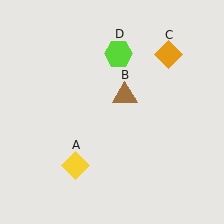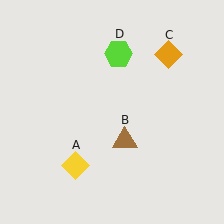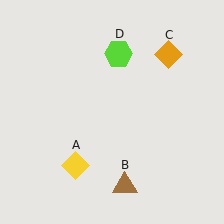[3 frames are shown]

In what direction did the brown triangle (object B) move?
The brown triangle (object B) moved down.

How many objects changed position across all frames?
1 object changed position: brown triangle (object B).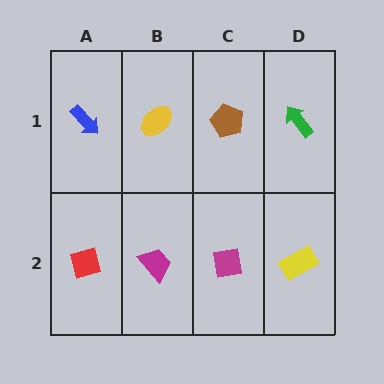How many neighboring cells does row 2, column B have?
3.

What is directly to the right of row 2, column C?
A yellow rectangle.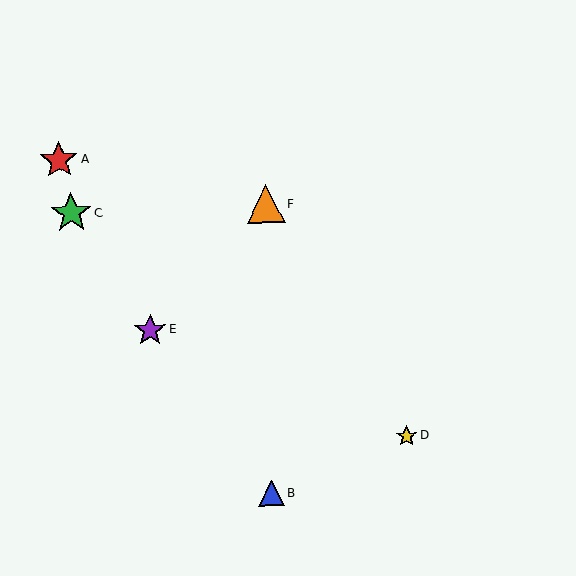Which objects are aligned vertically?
Objects B, F are aligned vertically.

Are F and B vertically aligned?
Yes, both are at x≈266.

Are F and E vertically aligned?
No, F is at x≈266 and E is at x≈150.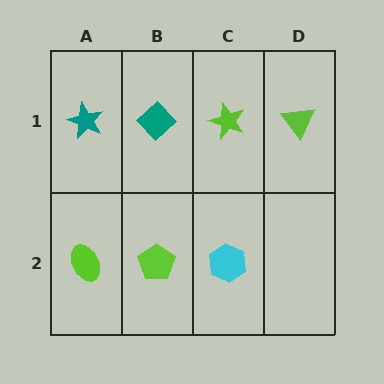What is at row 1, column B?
A teal diamond.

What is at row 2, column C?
A cyan hexagon.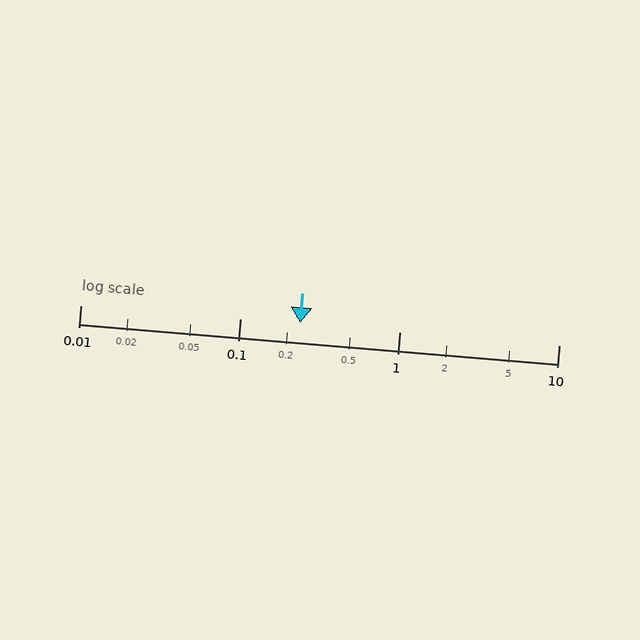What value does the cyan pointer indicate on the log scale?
The pointer indicates approximately 0.24.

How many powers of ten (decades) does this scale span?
The scale spans 3 decades, from 0.01 to 10.